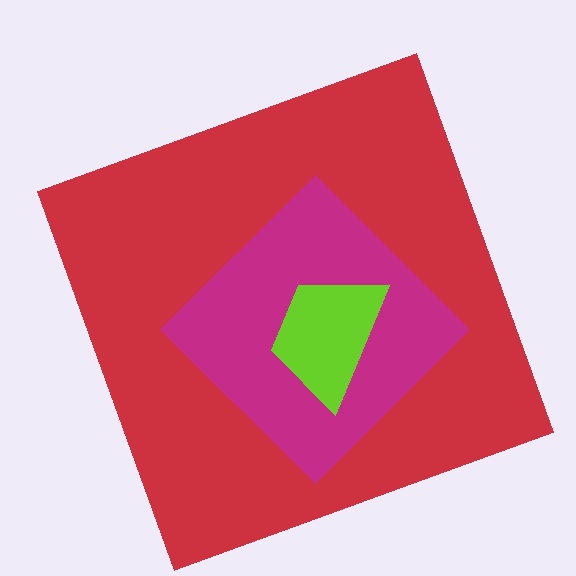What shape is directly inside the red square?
The magenta diamond.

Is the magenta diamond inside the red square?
Yes.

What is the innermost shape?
The lime trapezoid.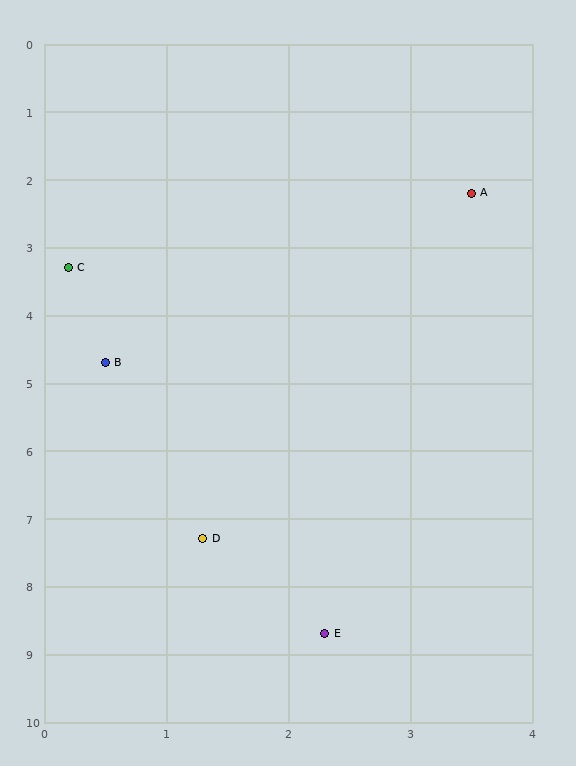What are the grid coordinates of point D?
Point D is at approximately (1.3, 7.3).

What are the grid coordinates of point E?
Point E is at approximately (2.3, 8.7).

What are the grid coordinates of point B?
Point B is at approximately (0.5, 4.7).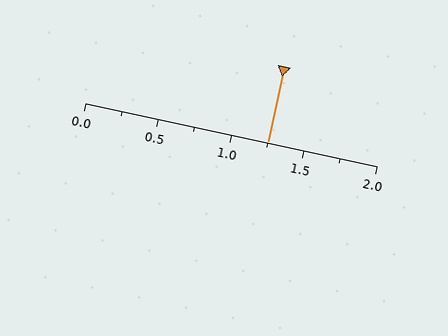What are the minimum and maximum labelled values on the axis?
The axis runs from 0.0 to 2.0.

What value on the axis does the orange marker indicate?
The marker indicates approximately 1.25.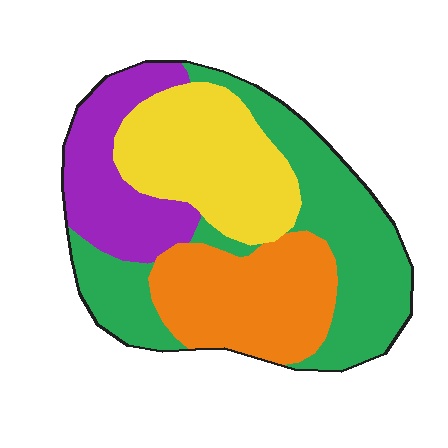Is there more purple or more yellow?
Yellow.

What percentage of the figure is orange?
Orange covers 23% of the figure.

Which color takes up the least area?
Purple, at roughly 20%.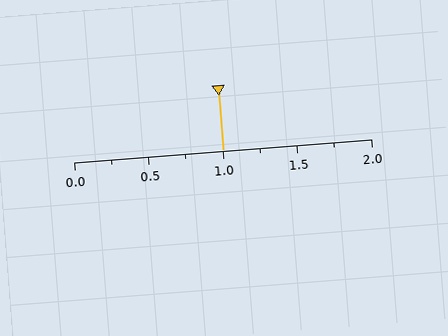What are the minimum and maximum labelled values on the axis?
The axis runs from 0.0 to 2.0.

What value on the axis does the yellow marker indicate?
The marker indicates approximately 1.